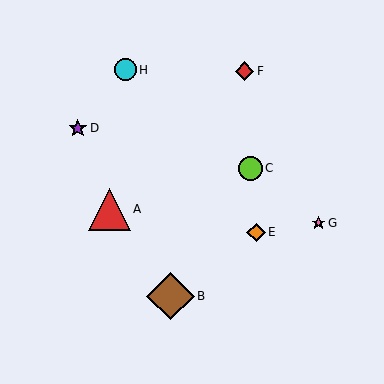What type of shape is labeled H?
Shape H is a cyan circle.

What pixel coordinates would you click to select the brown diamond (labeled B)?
Click at (171, 296) to select the brown diamond B.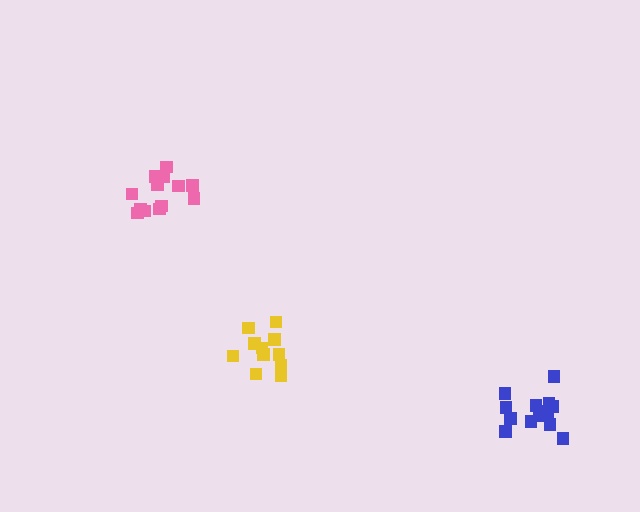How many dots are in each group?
Group 1: 14 dots, Group 2: 11 dots, Group 3: 13 dots (38 total).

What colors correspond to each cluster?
The clusters are colored: blue, yellow, pink.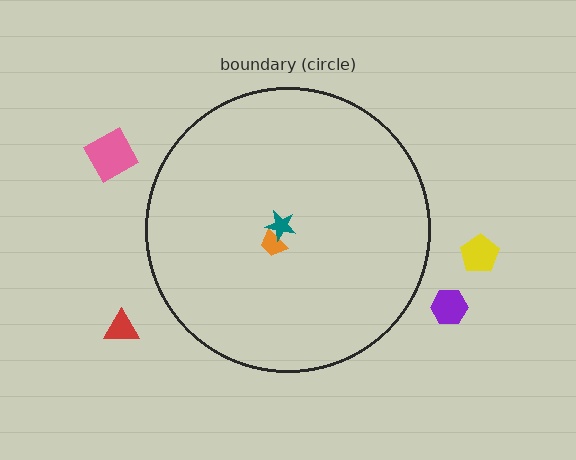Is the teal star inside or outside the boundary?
Inside.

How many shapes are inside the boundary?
2 inside, 4 outside.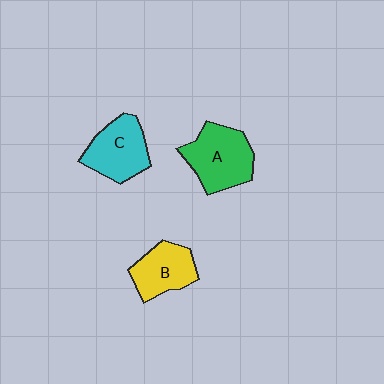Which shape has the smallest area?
Shape B (yellow).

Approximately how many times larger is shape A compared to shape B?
Approximately 1.3 times.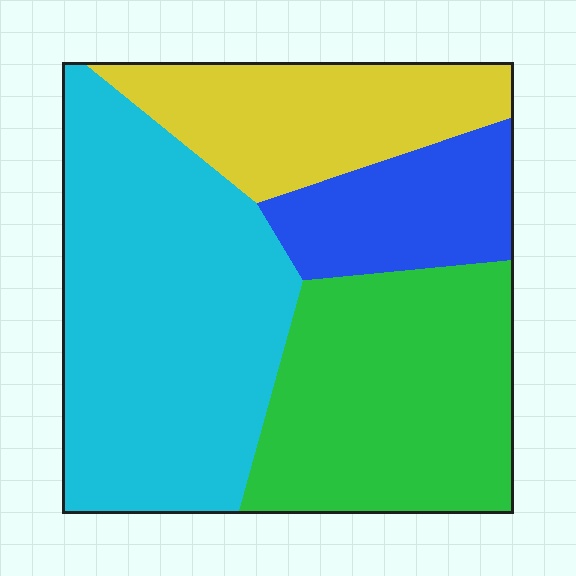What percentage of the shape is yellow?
Yellow takes up about one fifth (1/5) of the shape.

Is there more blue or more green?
Green.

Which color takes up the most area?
Cyan, at roughly 40%.